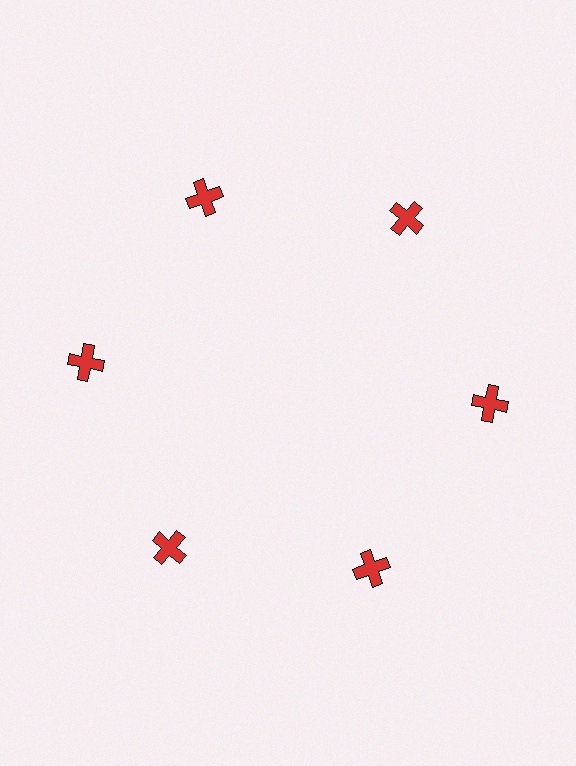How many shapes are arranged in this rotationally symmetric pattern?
There are 6 shapes, arranged in 6 groups of 1.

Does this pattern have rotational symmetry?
Yes, this pattern has 6-fold rotational symmetry. It looks the same after rotating 60 degrees around the center.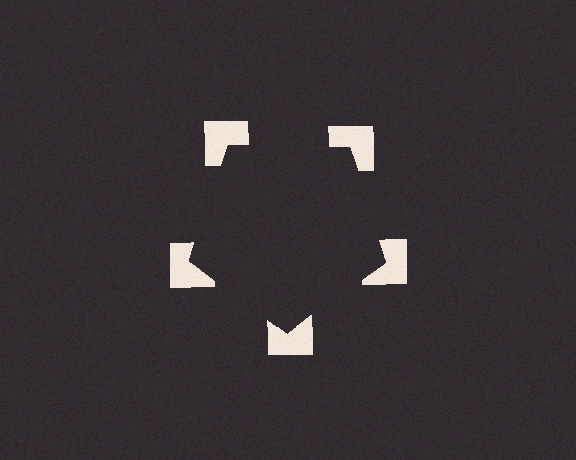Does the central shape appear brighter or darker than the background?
It typically appears slightly darker than the background, even though no actual brightness change is drawn.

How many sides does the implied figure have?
5 sides.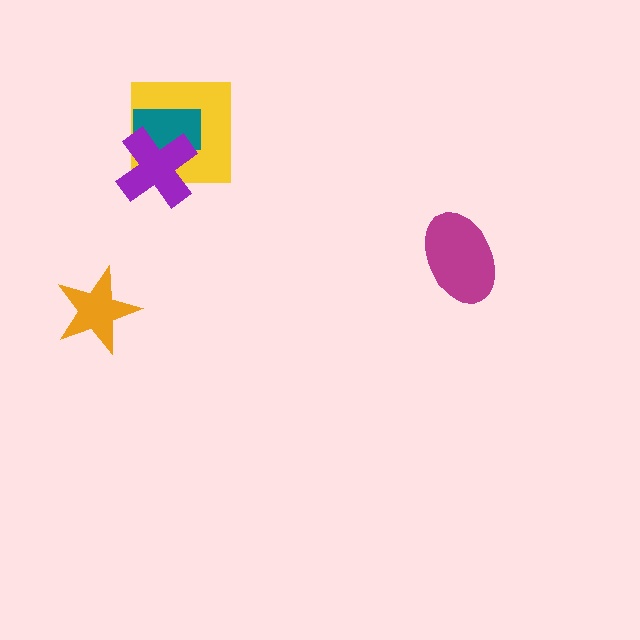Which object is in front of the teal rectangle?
The purple cross is in front of the teal rectangle.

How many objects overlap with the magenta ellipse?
0 objects overlap with the magenta ellipse.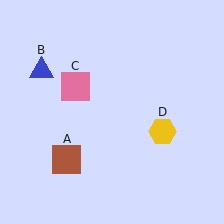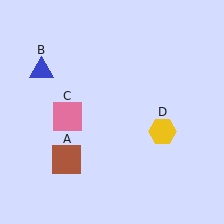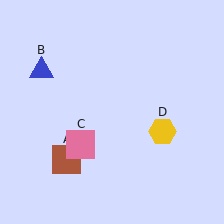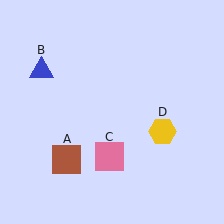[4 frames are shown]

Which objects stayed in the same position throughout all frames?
Brown square (object A) and blue triangle (object B) and yellow hexagon (object D) remained stationary.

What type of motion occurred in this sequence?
The pink square (object C) rotated counterclockwise around the center of the scene.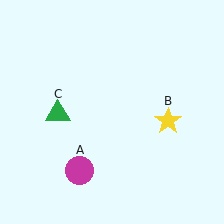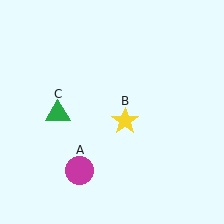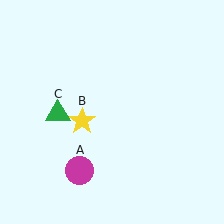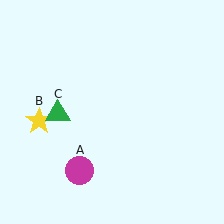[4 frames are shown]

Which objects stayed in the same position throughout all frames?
Magenta circle (object A) and green triangle (object C) remained stationary.